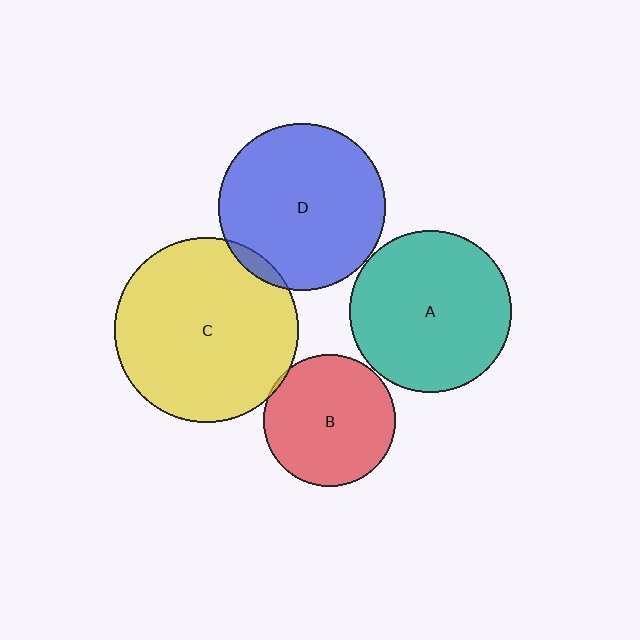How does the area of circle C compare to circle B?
Approximately 2.0 times.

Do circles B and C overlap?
Yes.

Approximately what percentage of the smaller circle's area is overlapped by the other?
Approximately 5%.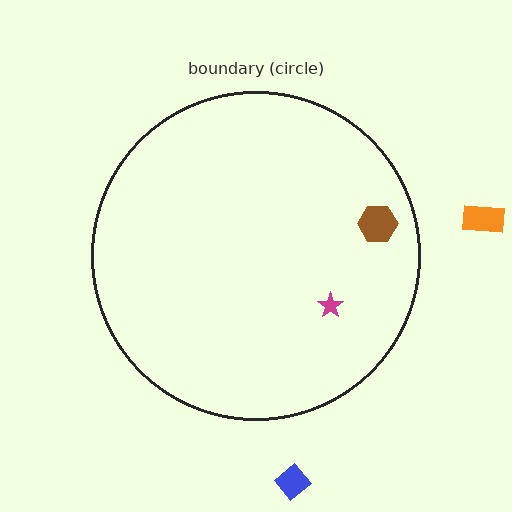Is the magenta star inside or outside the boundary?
Inside.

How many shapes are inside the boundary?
2 inside, 2 outside.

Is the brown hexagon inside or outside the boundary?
Inside.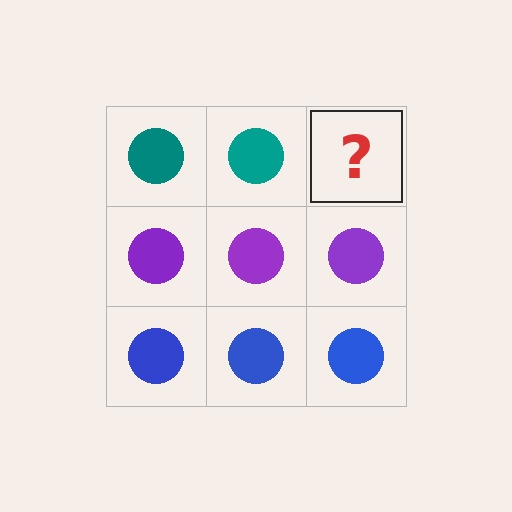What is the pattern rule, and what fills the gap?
The rule is that each row has a consistent color. The gap should be filled with a teal circle.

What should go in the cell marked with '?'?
The missing cell should contain a teal circle.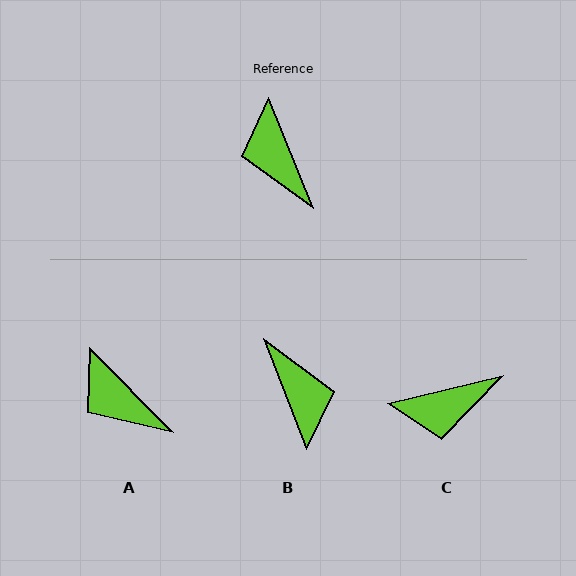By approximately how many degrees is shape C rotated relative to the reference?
Approximately 82 degrees counter-clockwise.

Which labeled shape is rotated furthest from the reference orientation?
B, about 179 degrees away.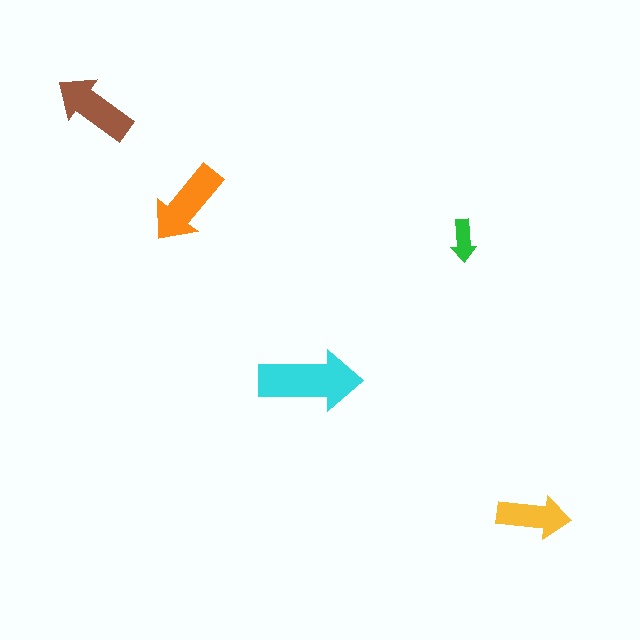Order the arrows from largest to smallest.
the cyan one, the orange one, the brown one, the yellow one, the green one.